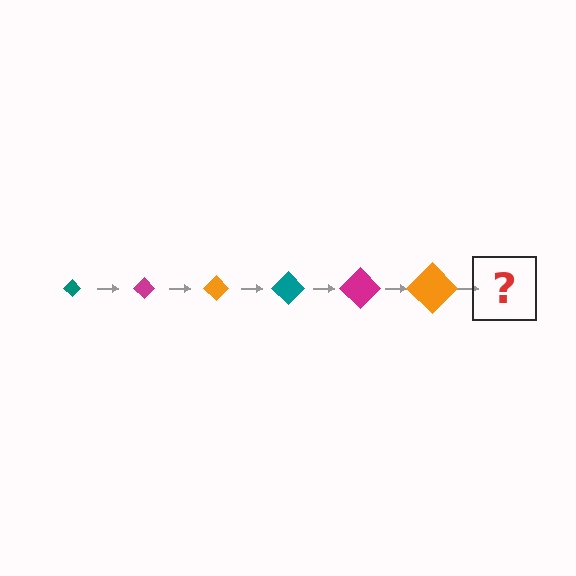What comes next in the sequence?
The next element should be a teal diamond, larger than the previous one.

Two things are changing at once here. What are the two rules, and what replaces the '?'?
The two rules are that the diamond grows larger each step and the color cycles through teal, magenta, and orange. The '?' should be a teal diamond, larger than the previous one.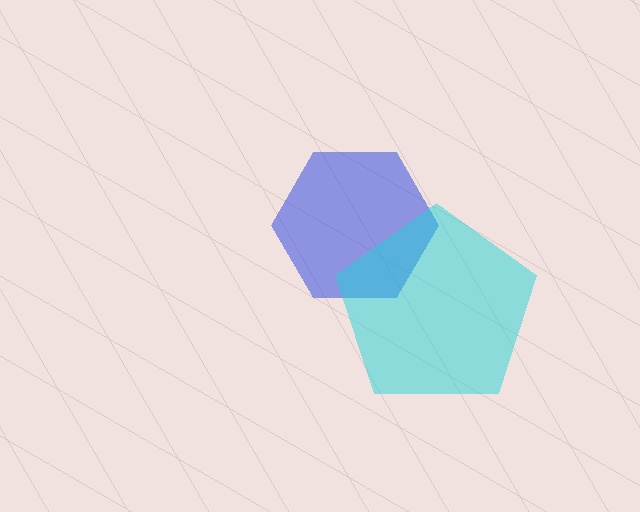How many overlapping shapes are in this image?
There are 2 overlapping shapes in the image.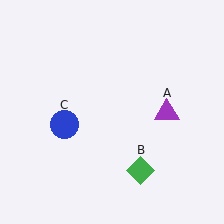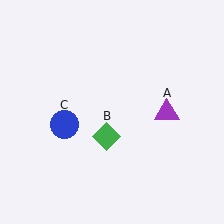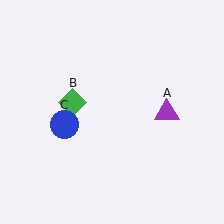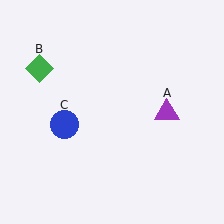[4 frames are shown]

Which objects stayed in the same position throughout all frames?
Purple triangle (object A) and blue circle (object C) remained stationary.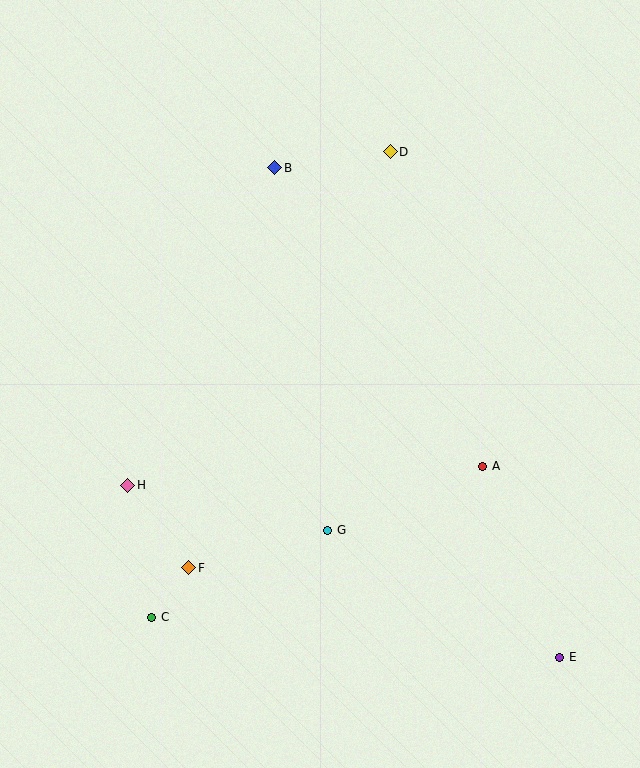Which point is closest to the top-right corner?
Point D is closest to the top-right corner.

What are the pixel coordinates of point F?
Point F is at (189, 568).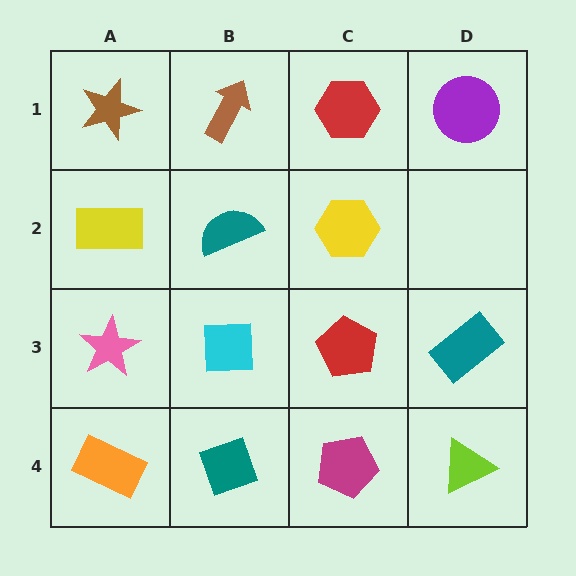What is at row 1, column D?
A purple circle.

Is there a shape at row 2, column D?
No, that cell is empty.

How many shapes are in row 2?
3 shapes.